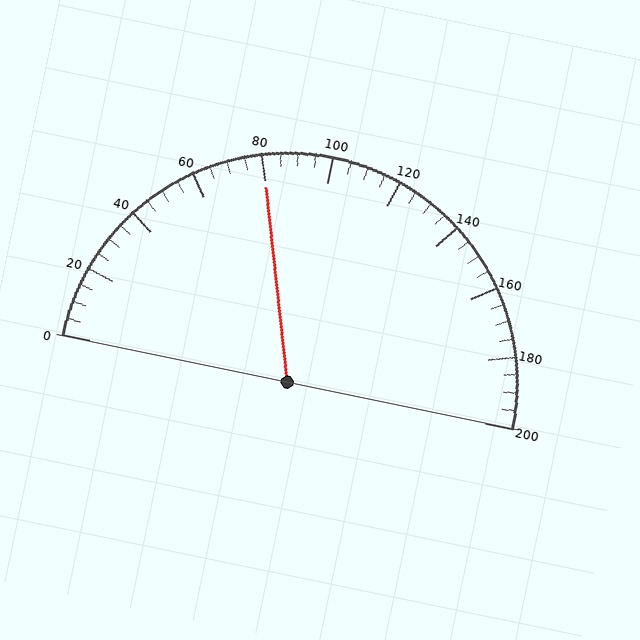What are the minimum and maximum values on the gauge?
The gauge ranges from 0 to 200.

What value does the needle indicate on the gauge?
The needle indicates approximately 80.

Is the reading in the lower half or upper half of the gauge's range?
The reading is in the lower half of the range (0 to 200).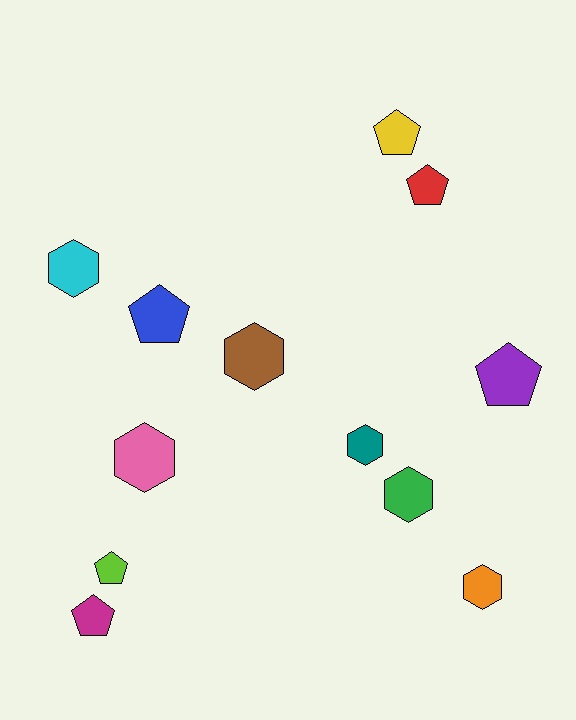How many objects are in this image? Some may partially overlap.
There are 12 objects.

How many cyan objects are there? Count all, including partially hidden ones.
There is 1 cyan object.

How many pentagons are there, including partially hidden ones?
There are 6 pentagons.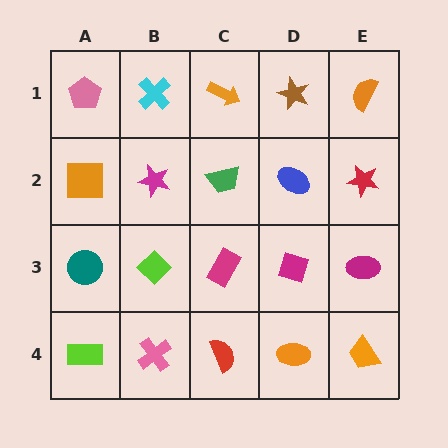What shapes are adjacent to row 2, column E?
An orange semicircle (row 1, column E), a magenta ellipse (row 3, column E), a blue ellipse (row 2, column D).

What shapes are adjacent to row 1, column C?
A green trapezoid (row 2, column C), a cyan cross (row 1, column B), a brown star (row 1, column D).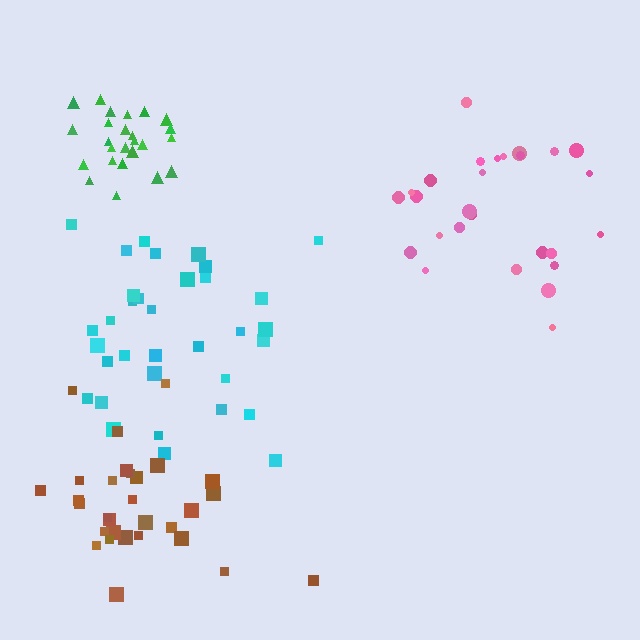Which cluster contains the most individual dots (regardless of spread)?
Cyan (34).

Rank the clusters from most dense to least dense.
green, brown, pink, cyan.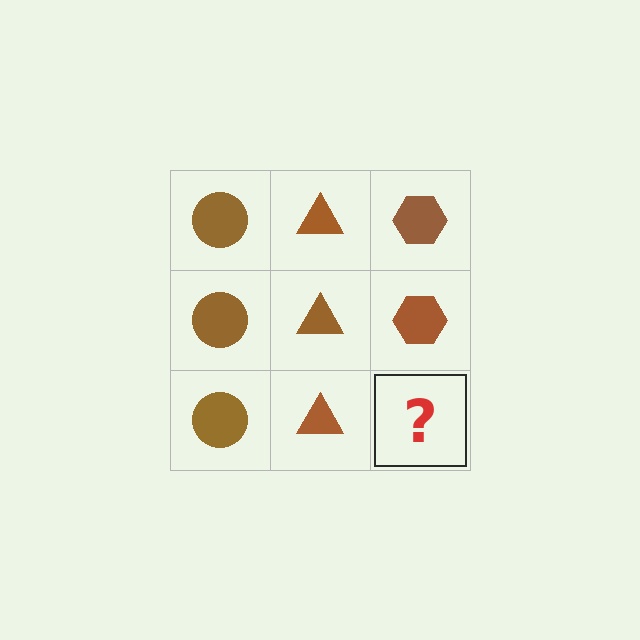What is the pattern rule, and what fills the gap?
The rule is that each column has a consistent shape. The gap should be filled with a brown hexagon.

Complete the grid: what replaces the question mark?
The question mark should be replaced with a brown hexagon.